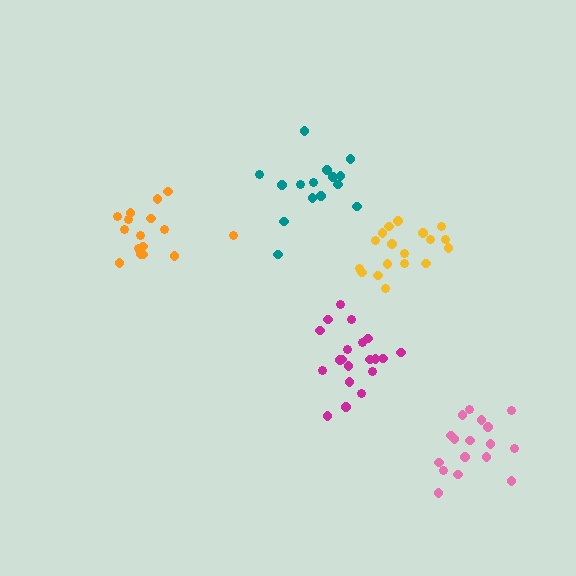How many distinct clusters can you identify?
There are 5 distinct clusters.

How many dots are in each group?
Group 1: 16 dots, Group 2: 20 dots, Group 3: 18 dots, Group 4: 15 dots, Group 5: 17 dots (86 total).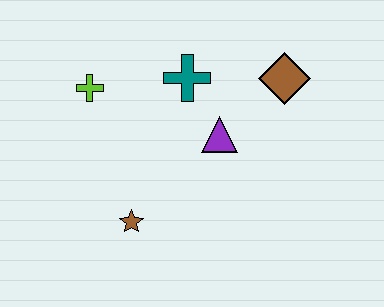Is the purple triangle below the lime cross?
Yes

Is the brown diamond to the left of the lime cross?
No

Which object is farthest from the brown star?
The brown diamond is farthest from the brown star.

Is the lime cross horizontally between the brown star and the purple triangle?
No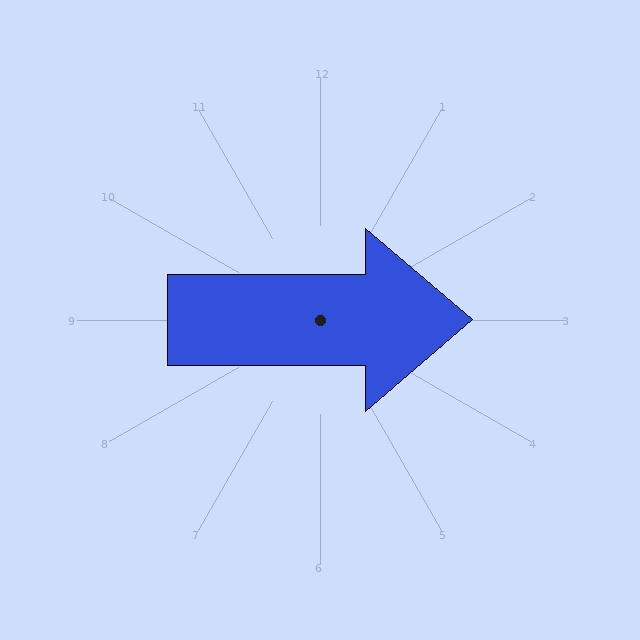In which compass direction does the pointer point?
East.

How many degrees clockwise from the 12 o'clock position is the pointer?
Approximately 90 degrees.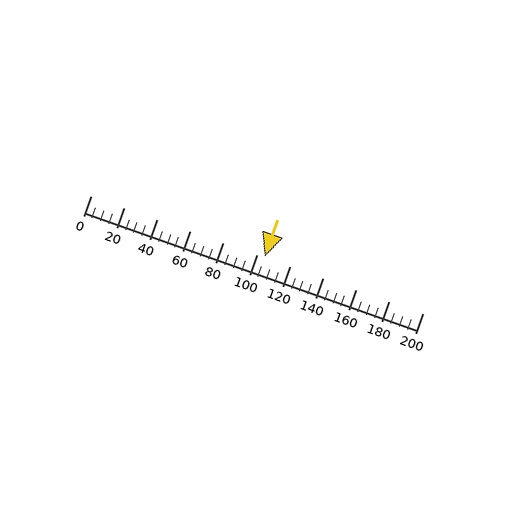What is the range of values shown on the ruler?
The ruler shows values from 0 to 200.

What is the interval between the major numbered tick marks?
The major tick marks are spaced 20 units apart.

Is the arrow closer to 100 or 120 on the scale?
The arrow is closer to 100.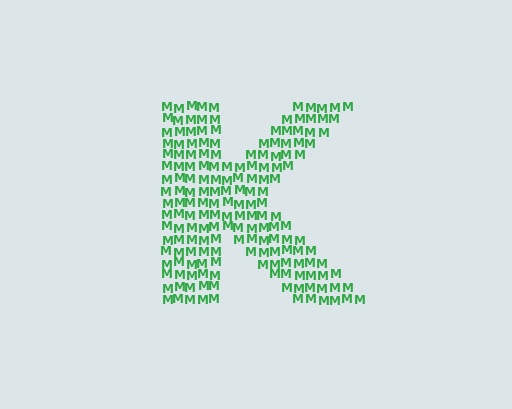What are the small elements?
The small elements are letter M's.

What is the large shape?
The large shape is the letter K.